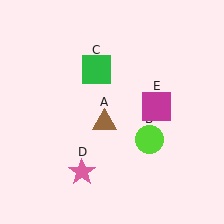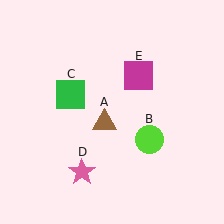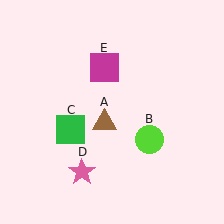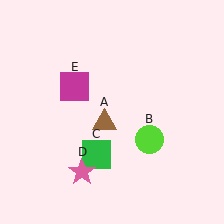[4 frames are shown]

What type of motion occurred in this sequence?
The green square (object C), magenta square (object E) rotated counterclockwise around the center of the scene.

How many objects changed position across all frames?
2 objects changed position: green square (object C), magenta square (object E).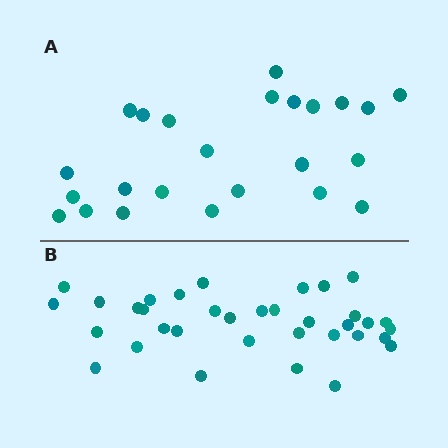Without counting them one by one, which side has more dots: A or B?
Region B (the bottom region) has more dots.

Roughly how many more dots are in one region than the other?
Region B has roughly 12 or so more dots than region A.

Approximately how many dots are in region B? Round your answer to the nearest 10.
About 40 dots. (The exact count is 35, which rounds to 40.)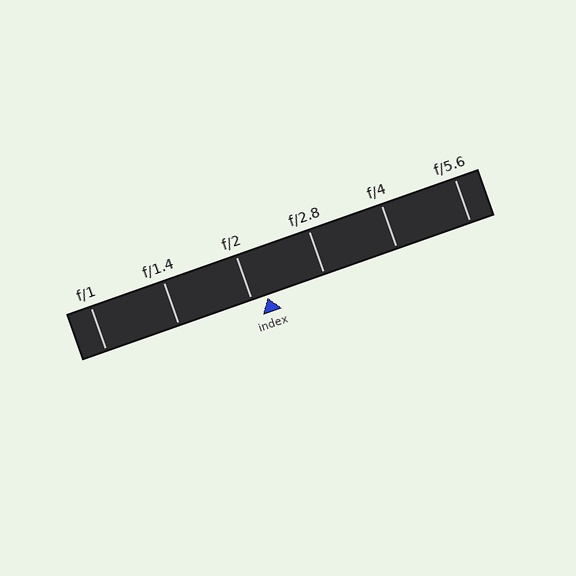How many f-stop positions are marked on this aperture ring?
There are 6 f-stop positions marked.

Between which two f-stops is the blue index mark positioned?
The index mark is between f/2 and f/2.8.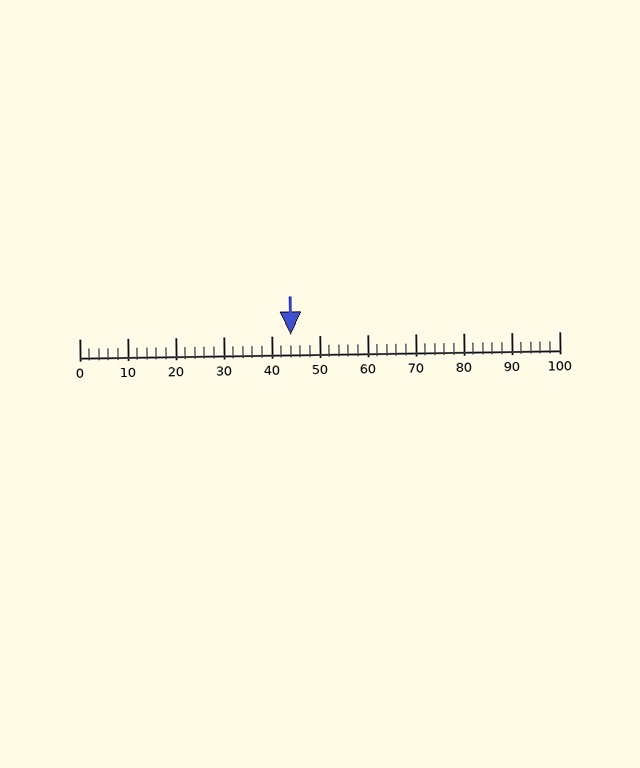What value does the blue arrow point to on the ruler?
The blue arrow points to approximately 44.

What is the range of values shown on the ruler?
The ruler shows values from 0 to 100.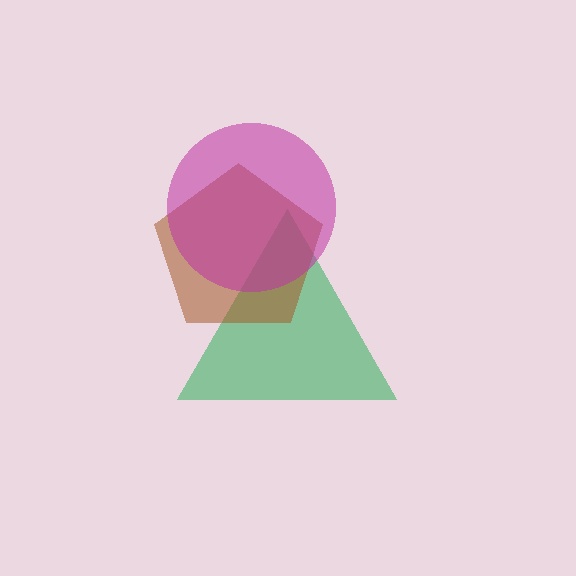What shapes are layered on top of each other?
The layered shapes are: a green triangle, a brown pentagon, a magenta circle.